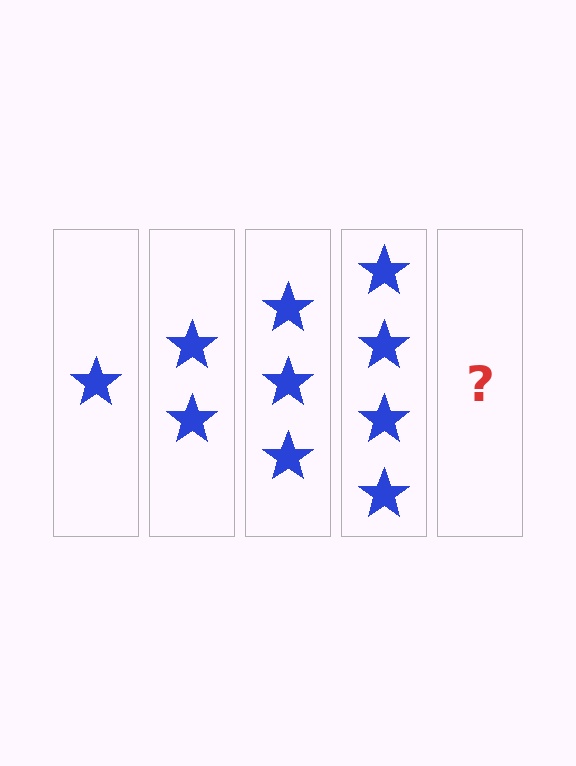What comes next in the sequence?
The next element should be 5 stars.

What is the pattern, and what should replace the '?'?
The pattern is that each step adds one more star. The '?' should be 5 stars.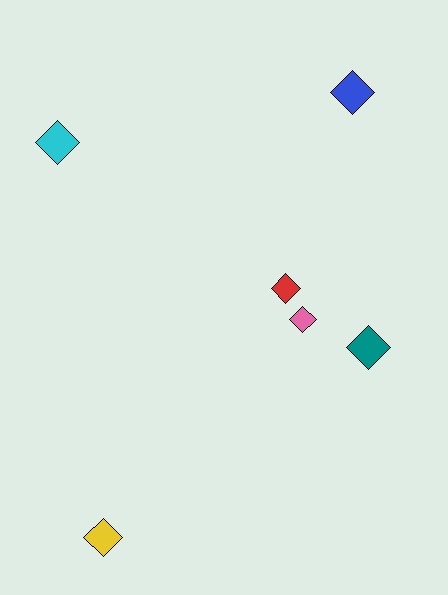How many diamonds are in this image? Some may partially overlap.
There are 6 diamonds.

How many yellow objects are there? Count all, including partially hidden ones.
There is 1 yellow object.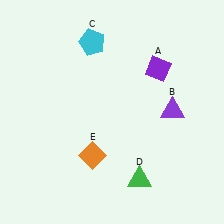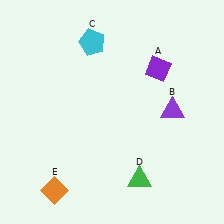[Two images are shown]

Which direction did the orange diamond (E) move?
The orange diamond (E) moved left.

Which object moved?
The orange diamond (E) moved left.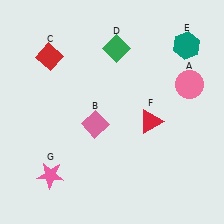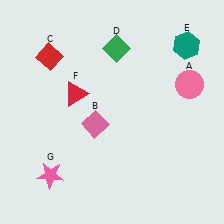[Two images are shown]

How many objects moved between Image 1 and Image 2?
1 object moved between the two images.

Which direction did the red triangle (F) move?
The red triangle (F) moved left.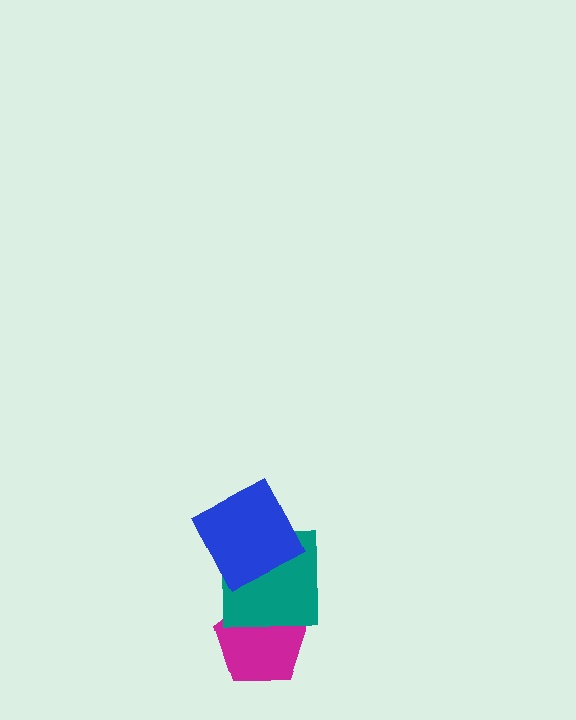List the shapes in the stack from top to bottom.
From top to bottom: the blue square, the teal square, the magenta pentagon.